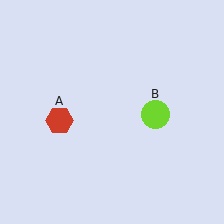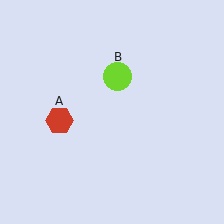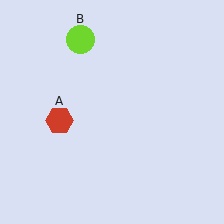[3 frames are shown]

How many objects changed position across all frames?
1 object changed position: lime circle (object B).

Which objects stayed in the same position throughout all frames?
Red hexagon (object A) remained stationary.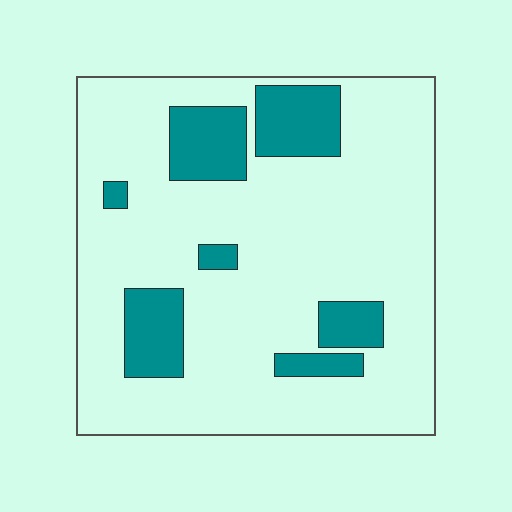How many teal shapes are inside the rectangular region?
7.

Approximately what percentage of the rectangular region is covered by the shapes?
Approximately 20%.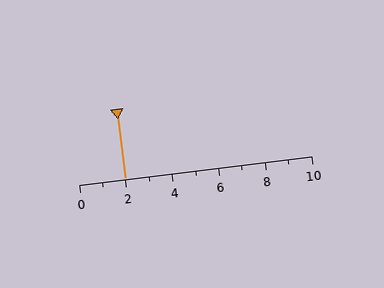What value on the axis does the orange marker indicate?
The marker indicates approximately 2.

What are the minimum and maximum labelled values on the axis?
The axis runs from 0 to 10.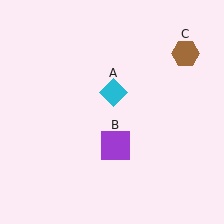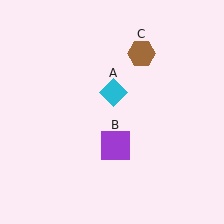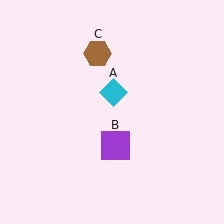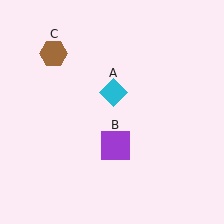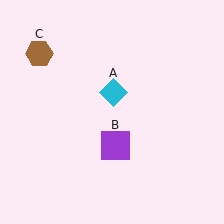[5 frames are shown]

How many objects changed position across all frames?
1 object changed position: brown hexagon (object C).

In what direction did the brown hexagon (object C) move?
The brown hexagon (object C) moved left.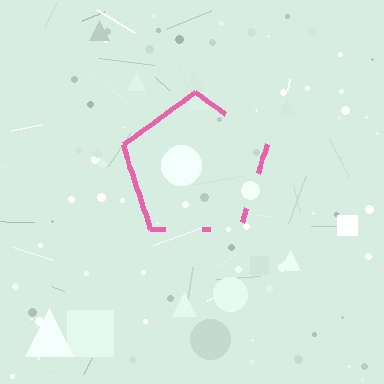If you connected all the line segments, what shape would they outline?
They would outline a pentagon.